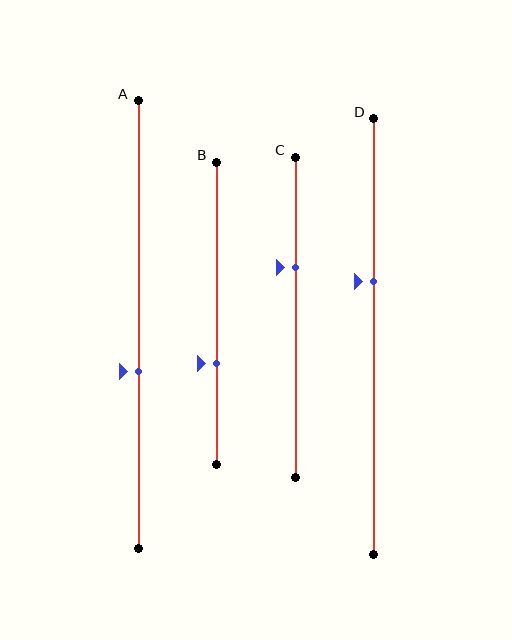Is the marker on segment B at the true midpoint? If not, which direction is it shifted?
No, the marker on segment B is shifted downward by about 17% of the segment length.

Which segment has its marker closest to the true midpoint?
Segment A has its marker closest to the true midpoint.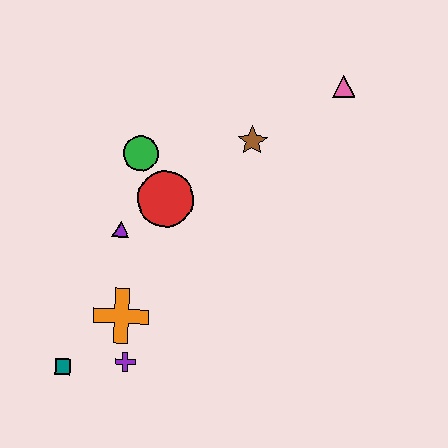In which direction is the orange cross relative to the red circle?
The orange cross is below the red circle.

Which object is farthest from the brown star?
The teal square is farthest from the brown star.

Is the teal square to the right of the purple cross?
No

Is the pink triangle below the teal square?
No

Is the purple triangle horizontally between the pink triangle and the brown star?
No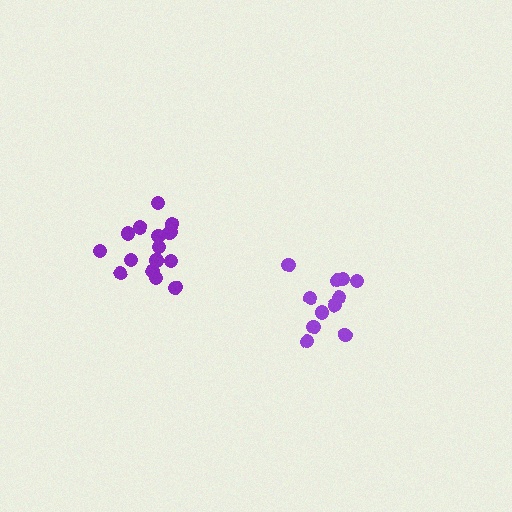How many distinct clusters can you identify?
There are 2 distinct clusters.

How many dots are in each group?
Group 1: 16 dots, Group 2: 11 dots (27 total).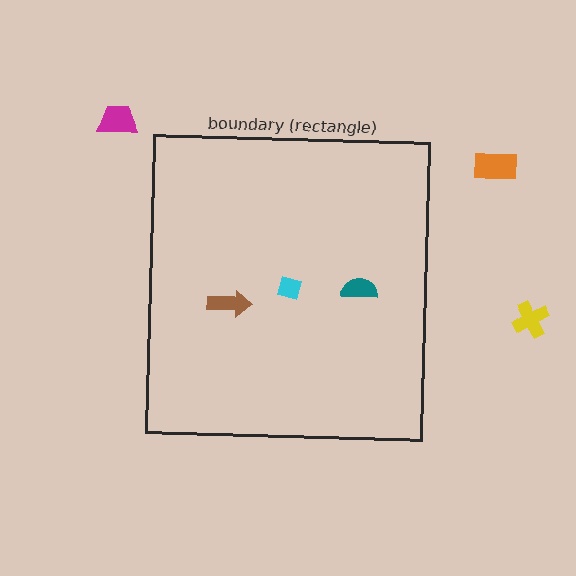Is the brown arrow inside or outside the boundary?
Inside.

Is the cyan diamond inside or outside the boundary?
Inside.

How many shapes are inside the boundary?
3 inside, 3 outside.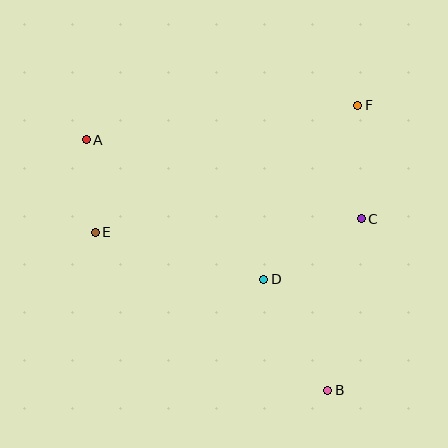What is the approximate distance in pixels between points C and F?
The distance between C and F is approximately 114 pixels.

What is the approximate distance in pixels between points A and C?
The distance between A and C is approximately 286 pixels.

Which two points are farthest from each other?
Points A and B are farthest from each other.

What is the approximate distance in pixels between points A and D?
The distance between A and D is approximately 226 pixels.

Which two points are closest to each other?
Points A and E are closest to each other.